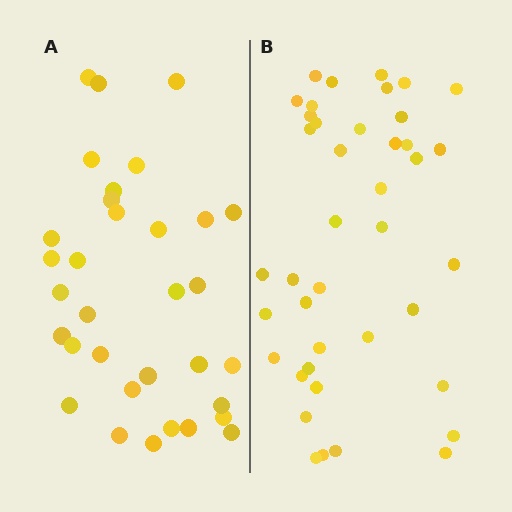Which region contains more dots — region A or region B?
Region B (the right region) has more dots.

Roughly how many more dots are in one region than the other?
Region B has roughly 8 or so more dots than region A.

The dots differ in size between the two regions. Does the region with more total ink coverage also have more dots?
No. Region A has more total ink coverage because its dots are larger, but region B actually contains more individual dots. Total area can be misleading — the number of items is what matters here.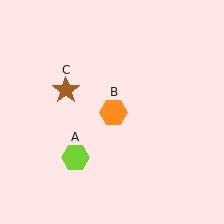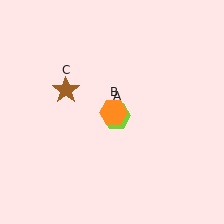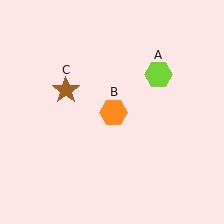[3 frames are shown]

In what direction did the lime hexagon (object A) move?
The lime hexagon (object A) moved up and to the right.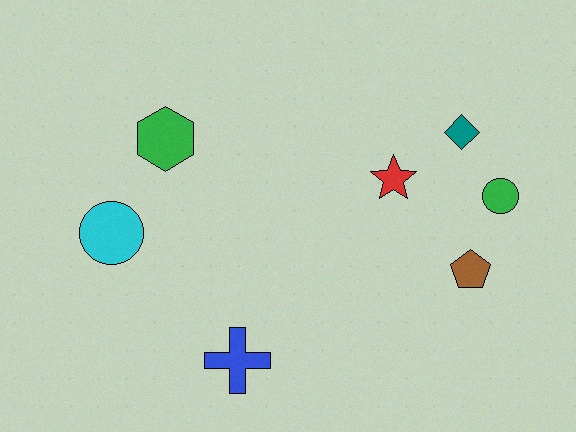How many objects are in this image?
There are 7 objects.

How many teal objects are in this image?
There is 1 teal object.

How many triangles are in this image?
There are no triangles.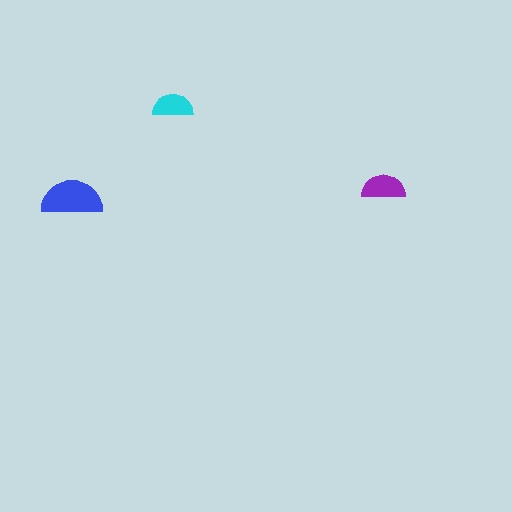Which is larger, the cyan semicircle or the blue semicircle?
The blue one.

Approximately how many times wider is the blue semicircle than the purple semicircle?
About 1.5 times wider.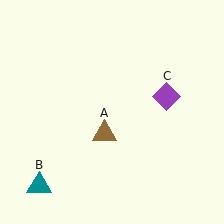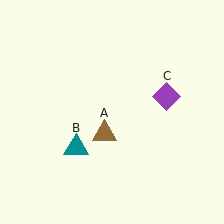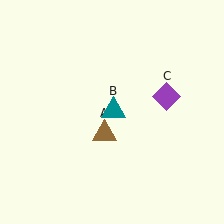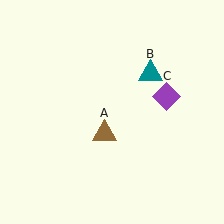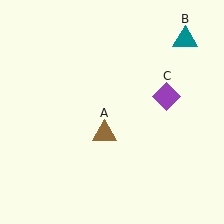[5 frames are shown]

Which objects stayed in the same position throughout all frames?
Brown triangle (object A) and purple diamond (object C) remained stationary.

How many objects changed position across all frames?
1 object changed position: teal triangle (object B).